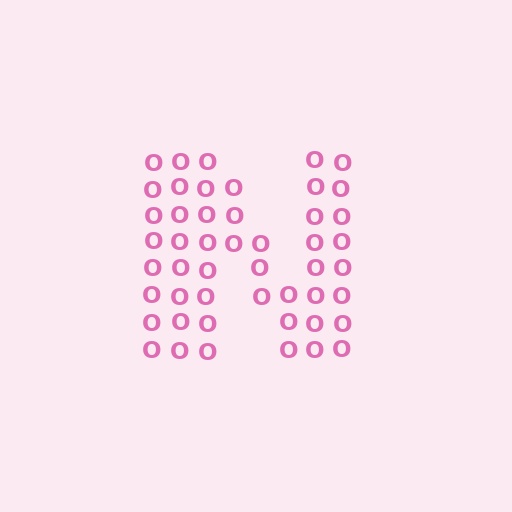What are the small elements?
The small elements are letter O's.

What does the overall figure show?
The overall figure shows the letter N.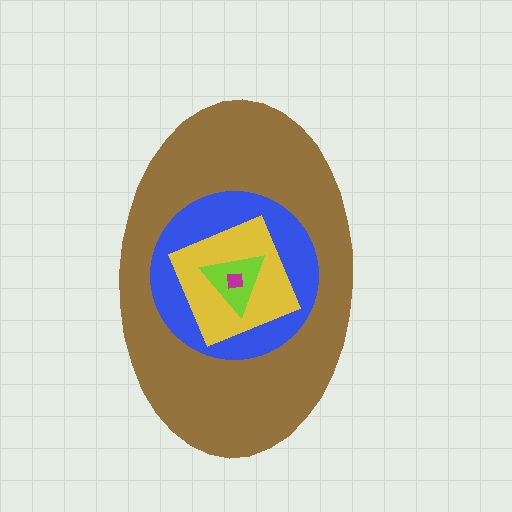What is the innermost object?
The magenta square.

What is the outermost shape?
The brown ellipse.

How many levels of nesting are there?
5.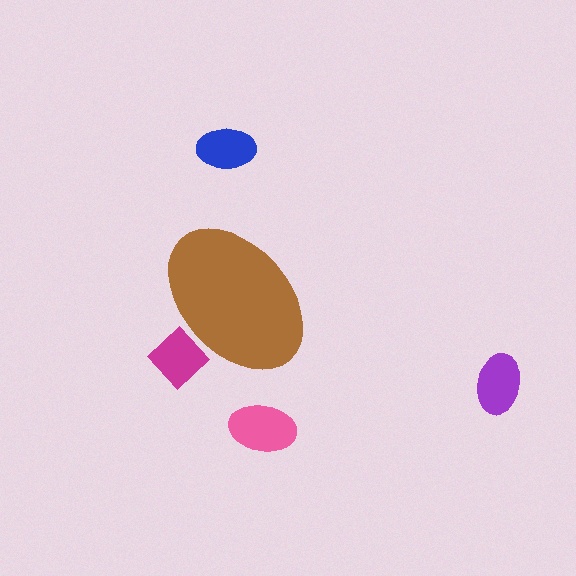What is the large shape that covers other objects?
A brown ellipse.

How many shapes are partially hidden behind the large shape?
1 shape is partially hidden.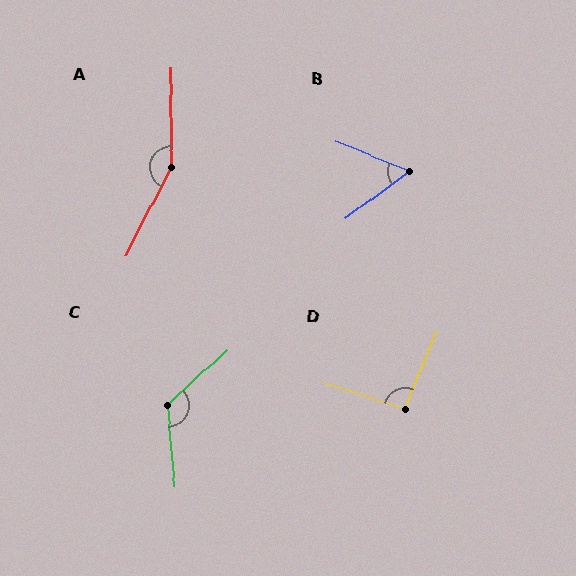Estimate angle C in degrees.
Approximately 128 degrees.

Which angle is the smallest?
B, at approximately 59 degrees.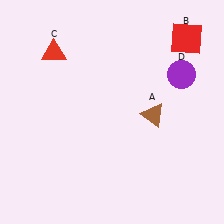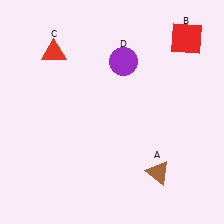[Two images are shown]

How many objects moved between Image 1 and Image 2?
2 objects moved between the two images.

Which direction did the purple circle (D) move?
The purple circle (D) moved left.